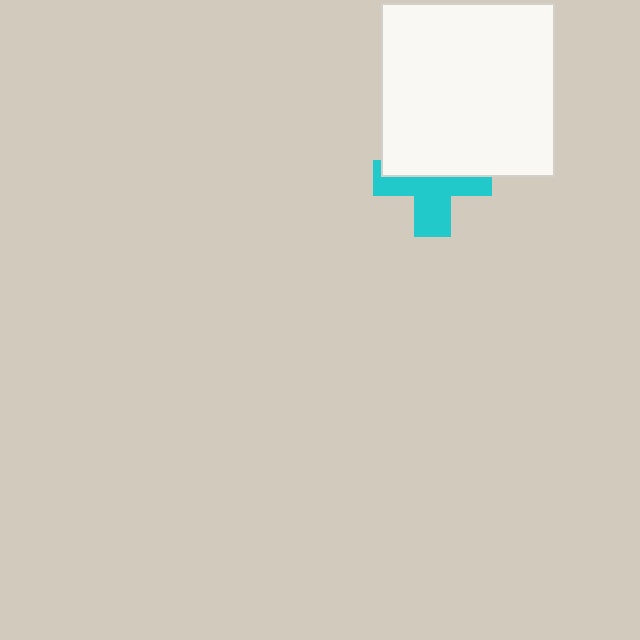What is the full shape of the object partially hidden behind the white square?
The partially hidden object is a cyan cross.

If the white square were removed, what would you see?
You would see the complete cyan cross.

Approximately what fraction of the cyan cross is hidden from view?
Roughly 48% of the cyan cross is hidden behind the white square.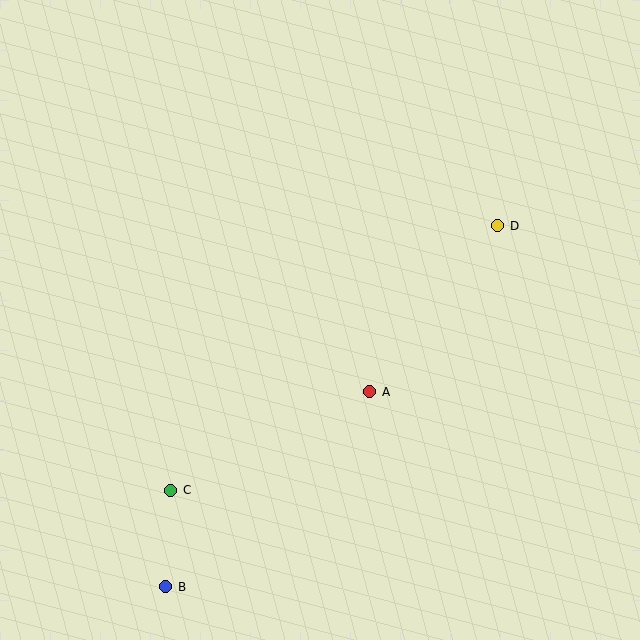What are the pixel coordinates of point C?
Point C is at (171, 490).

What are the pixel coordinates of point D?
Point D is at (498, 226).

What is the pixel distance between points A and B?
The distance between A and B is 282 pixels.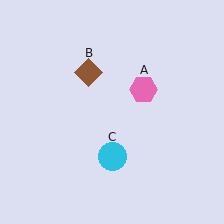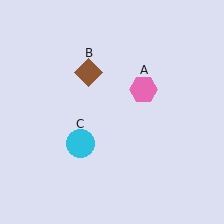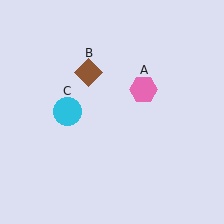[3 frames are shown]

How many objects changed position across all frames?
1 object changed position: cyan circle (object C).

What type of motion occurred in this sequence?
The cyan circle (object C) rotated clockwise around the center of the scene.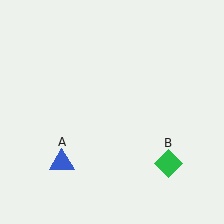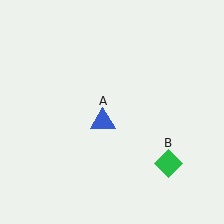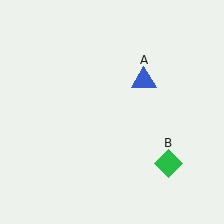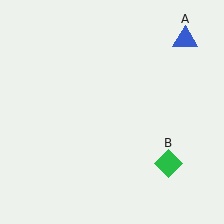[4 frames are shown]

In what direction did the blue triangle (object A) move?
The blue triangle (object A) moved up and to the right.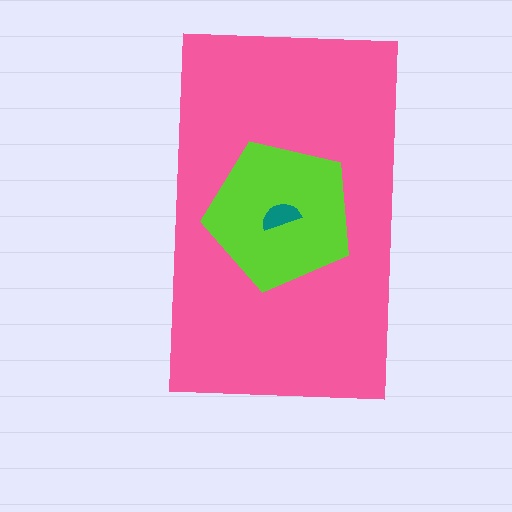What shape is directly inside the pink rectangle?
The lime pentagon.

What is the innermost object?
The teal semicircle.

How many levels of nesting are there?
3.